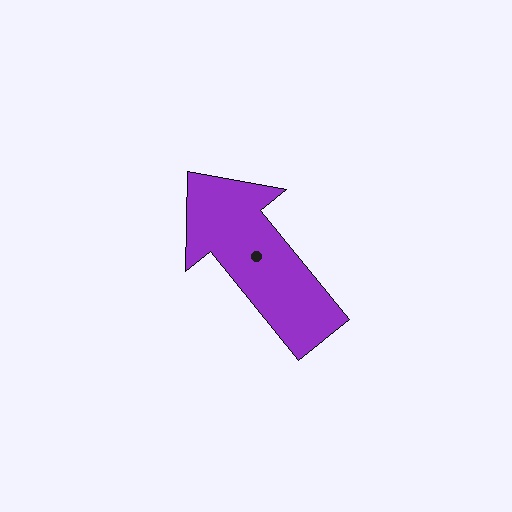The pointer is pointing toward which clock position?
Roughly 11 o'clock.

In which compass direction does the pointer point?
Northwest.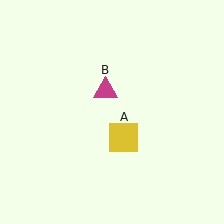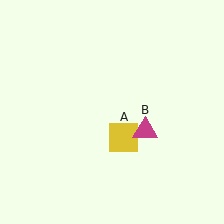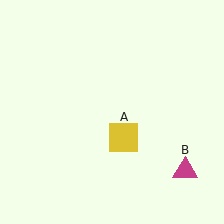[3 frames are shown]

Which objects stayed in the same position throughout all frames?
Yellow square (object A) remained stationary.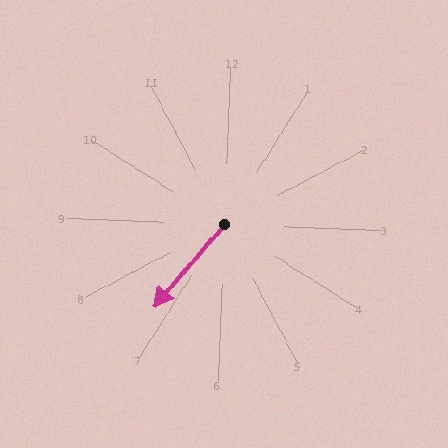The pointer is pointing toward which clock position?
Roughly 7 o'clock.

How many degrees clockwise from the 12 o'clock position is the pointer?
Approximately 218 degrees.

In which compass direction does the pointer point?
Southwest.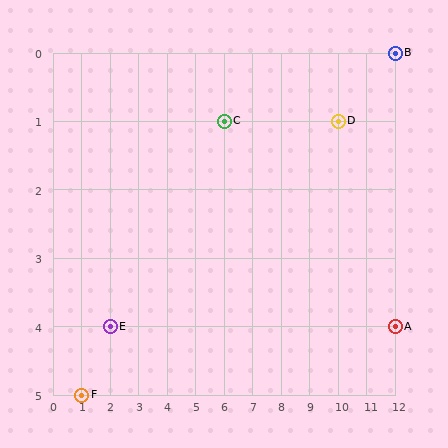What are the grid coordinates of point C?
Point C is at grid coordinates (6, 1).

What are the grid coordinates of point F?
Point F is at grid coordinates (1, 5).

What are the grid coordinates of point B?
Point B is at grid coordinates (12, 0).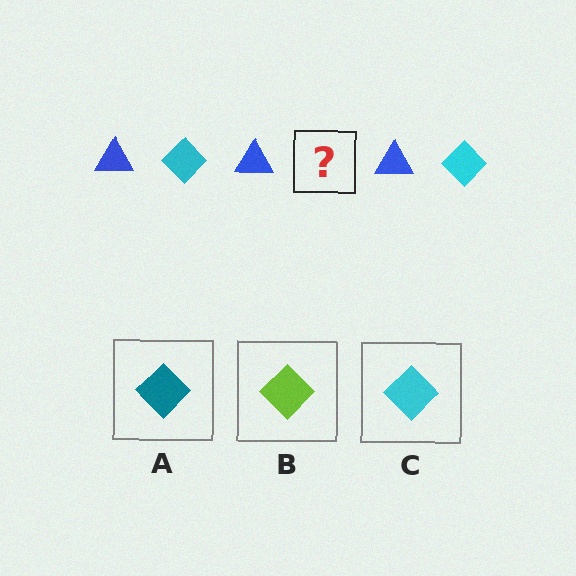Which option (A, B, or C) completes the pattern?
C.